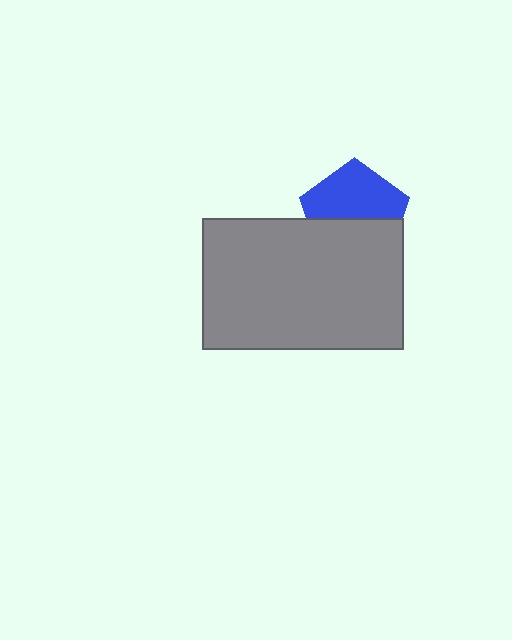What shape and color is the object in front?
The object in front is a gray rectangle.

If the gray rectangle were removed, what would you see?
You would see the complete blue pentagon.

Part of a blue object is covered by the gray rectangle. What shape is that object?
It is a pentagon.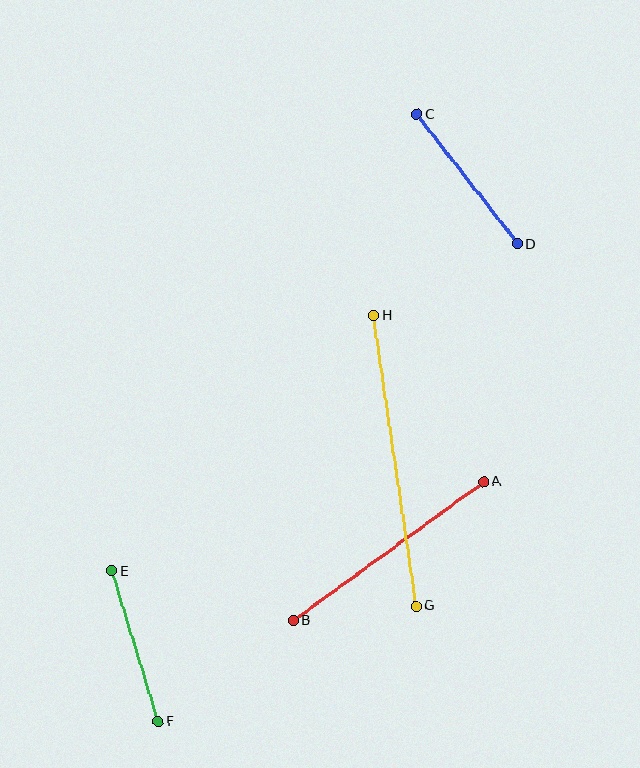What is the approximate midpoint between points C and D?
The midpoint is at approximately (467, 179) pixels.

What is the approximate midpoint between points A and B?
The midpoint is at approximately (388, 551) pixels.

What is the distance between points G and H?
The distance is approximately 294 pixels.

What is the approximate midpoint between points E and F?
The midpoint is at approximately (135, 646) pixels.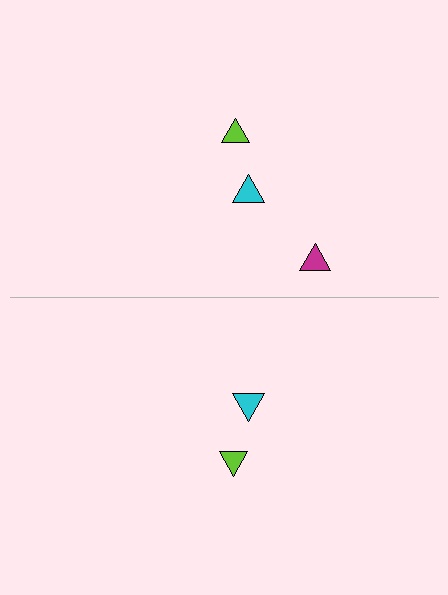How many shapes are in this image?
There are 5 shapes in this image.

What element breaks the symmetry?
A magenta triangle is missing from the bottom side.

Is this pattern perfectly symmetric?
No, the pattern is not perfectly symmetric. A magenta triangle is missing from the bottom side.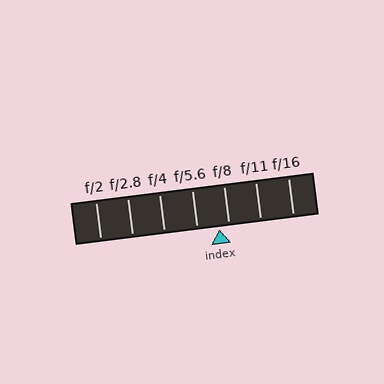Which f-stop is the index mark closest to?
The index mark is closest to f/8.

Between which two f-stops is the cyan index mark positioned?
The index mark is between f/5.6 and f/8.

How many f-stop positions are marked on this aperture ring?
There are 7 f-stop positions marked.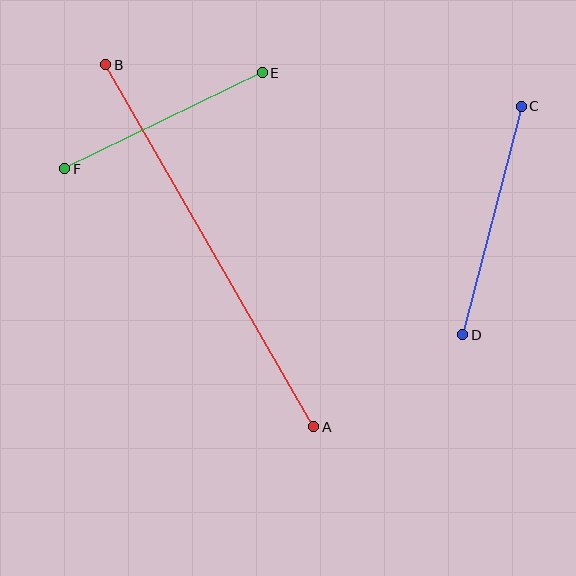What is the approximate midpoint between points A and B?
The midpoint is at approximately (210, 246) pixels.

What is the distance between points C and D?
The distance is approximately 236 pixels.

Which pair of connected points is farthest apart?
Points A and B are farthest apart.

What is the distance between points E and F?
The distance is approximately 219 pixels.